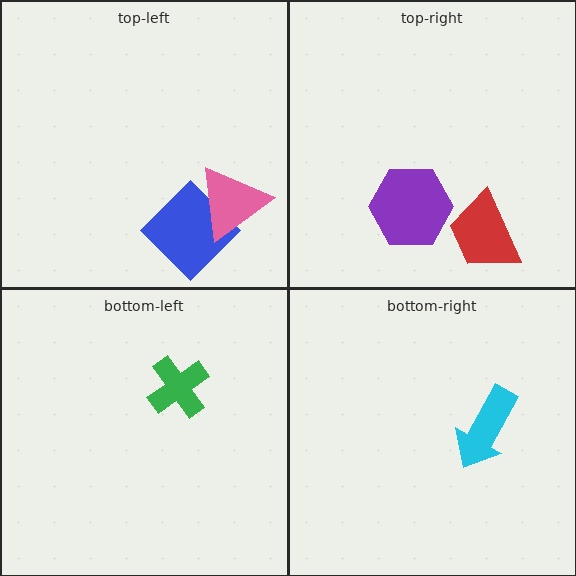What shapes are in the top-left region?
The blue diamond, the pink triangle.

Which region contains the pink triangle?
The top-left region.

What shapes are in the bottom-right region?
The cyan arrow.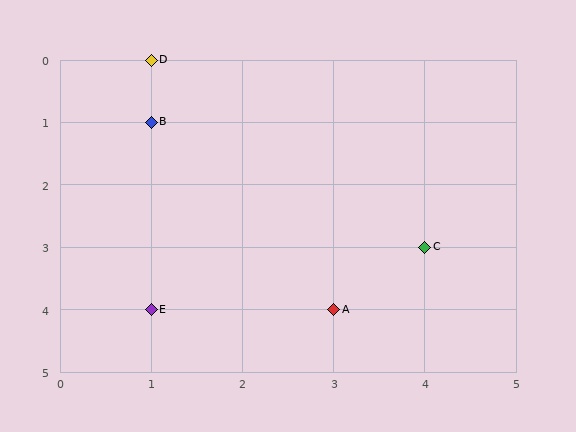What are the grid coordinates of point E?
Point E is at grid coordinates (1, 4).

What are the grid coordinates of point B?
Point B is at grid coordinates (1, 1).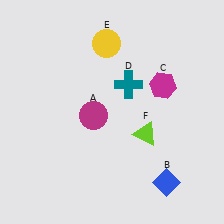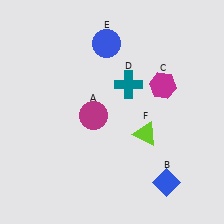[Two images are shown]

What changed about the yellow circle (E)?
In Image 1, E is yellow. In Image 2, it changed to blue.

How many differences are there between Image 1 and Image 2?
There is 1 difference between the two images.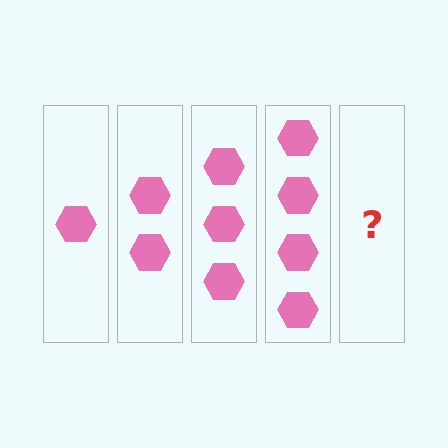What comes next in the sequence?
The next element should be 5 hexagons.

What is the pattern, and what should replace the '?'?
The pattern is that each step adds one more hexagon. The '?' should be 5 hexagons.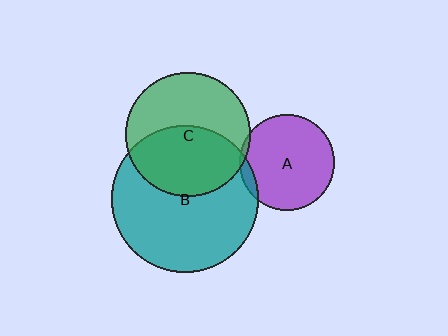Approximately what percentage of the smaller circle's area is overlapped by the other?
Approximately 5%.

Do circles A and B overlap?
Yes.